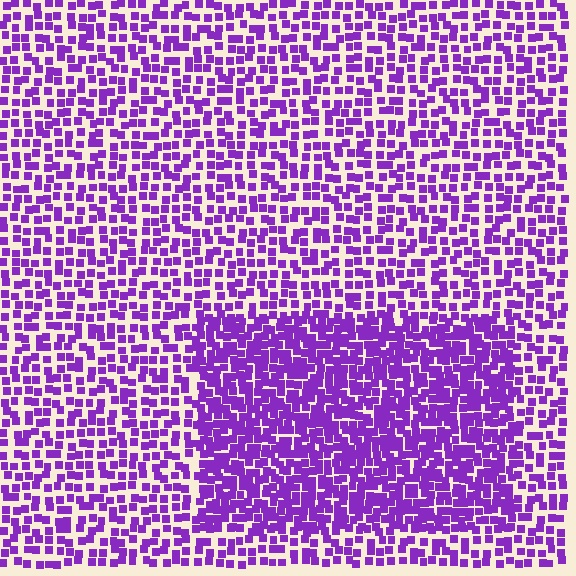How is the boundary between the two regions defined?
The boundary is defined by a change in element density (approximately 1.8x ratio). All elements are the same color, size, and shape.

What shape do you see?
I see a rectangle.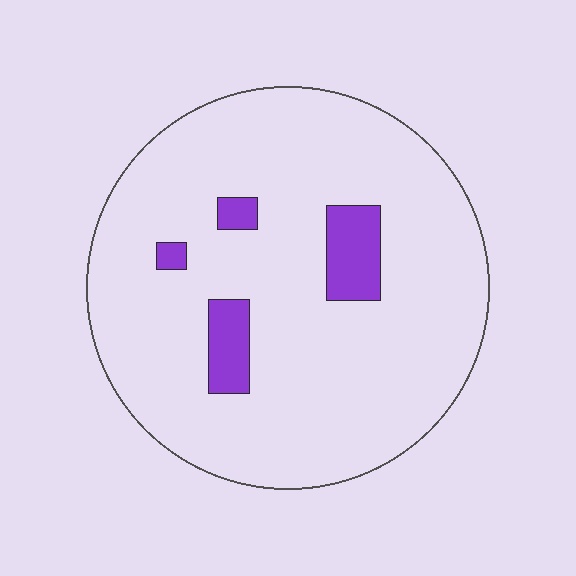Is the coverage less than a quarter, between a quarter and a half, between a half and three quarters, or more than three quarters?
Less than a quarter.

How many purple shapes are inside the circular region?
4.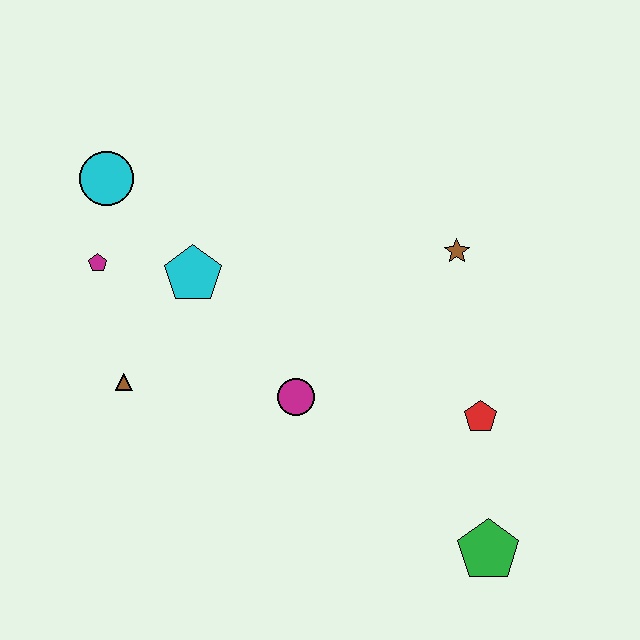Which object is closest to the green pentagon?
The red pentagon is closest to the green pentagon.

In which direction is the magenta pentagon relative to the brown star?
The magenta pentagon is to the left of the brown star.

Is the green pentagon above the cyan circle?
No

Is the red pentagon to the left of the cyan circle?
No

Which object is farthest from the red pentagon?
The cyan circle is farthest from the red pentagon.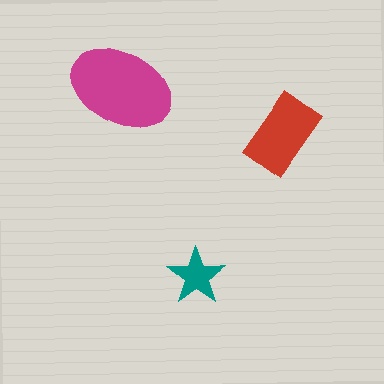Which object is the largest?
The magenta ellipse.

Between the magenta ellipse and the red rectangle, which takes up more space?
The magenta ellipse.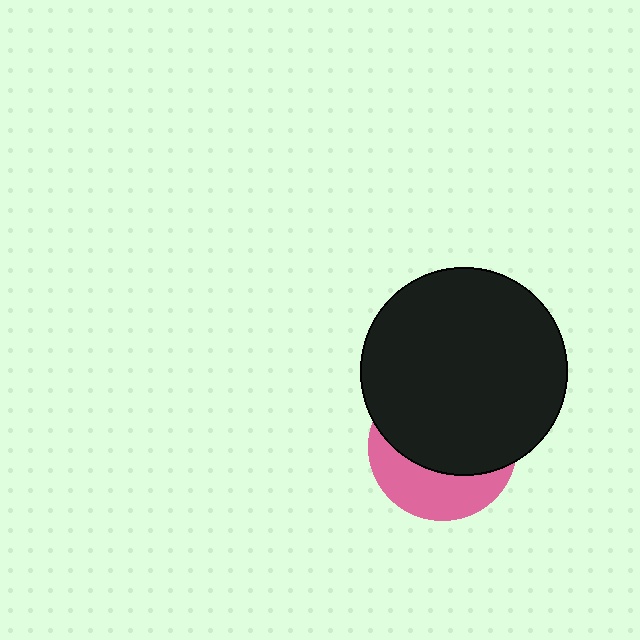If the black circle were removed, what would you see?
You would see the complete pink circle.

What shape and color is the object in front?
The object in front is a black circle.